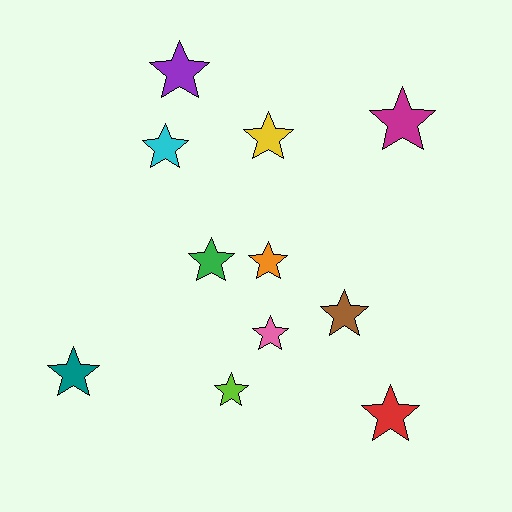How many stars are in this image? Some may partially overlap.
There are 11 stars.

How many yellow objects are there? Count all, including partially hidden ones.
There is 1 yellow object.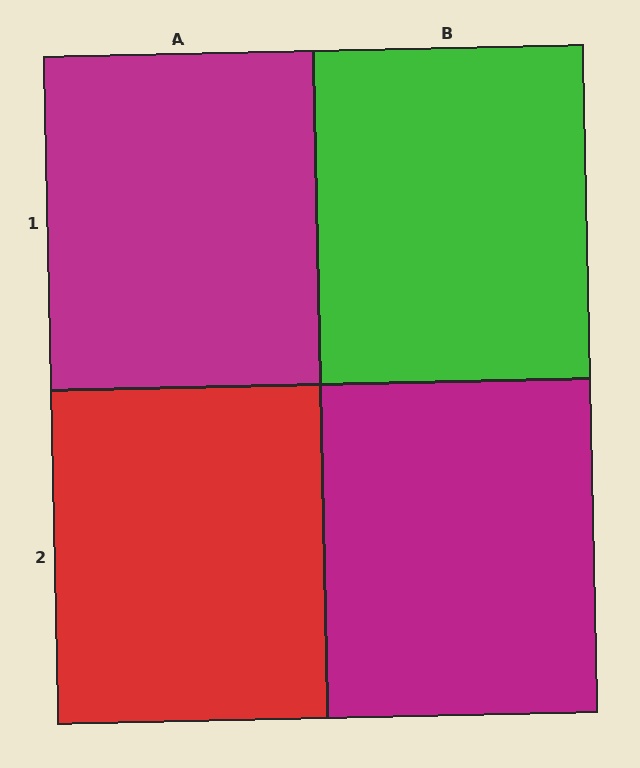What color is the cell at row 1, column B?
Green.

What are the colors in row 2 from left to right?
Red, magenta.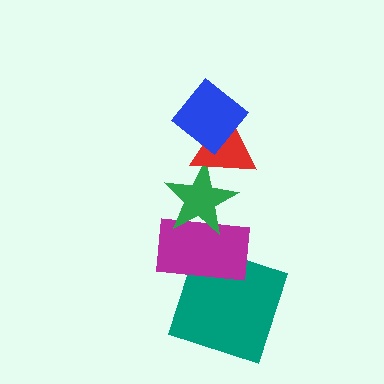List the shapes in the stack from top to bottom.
From top to bottom: the blue diamond, the red triangle, the green star, the magenta rectangle, the teal square.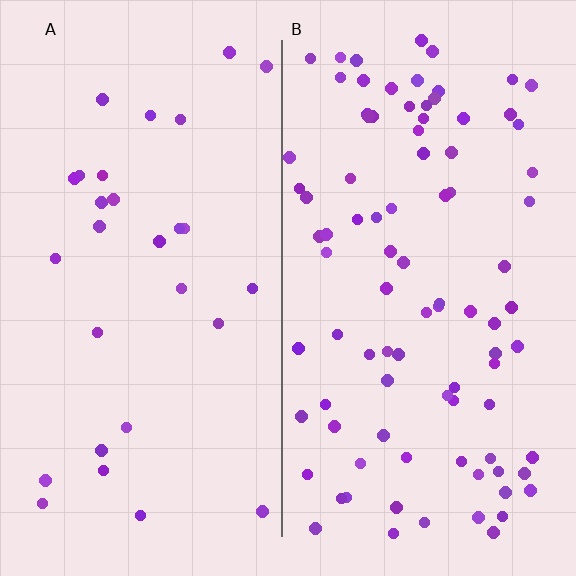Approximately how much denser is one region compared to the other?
Approximately 3.1× — region B over region A.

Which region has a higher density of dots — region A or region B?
B (the right).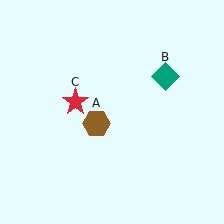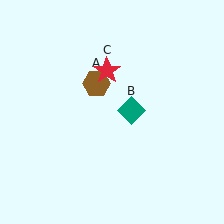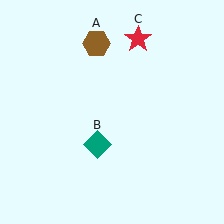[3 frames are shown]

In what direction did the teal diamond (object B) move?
The teal diamond (object B) moved down and to the left.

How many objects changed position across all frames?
3 objects changed position: brown hexagon (object A), teal diamond (object B), red star (object C).